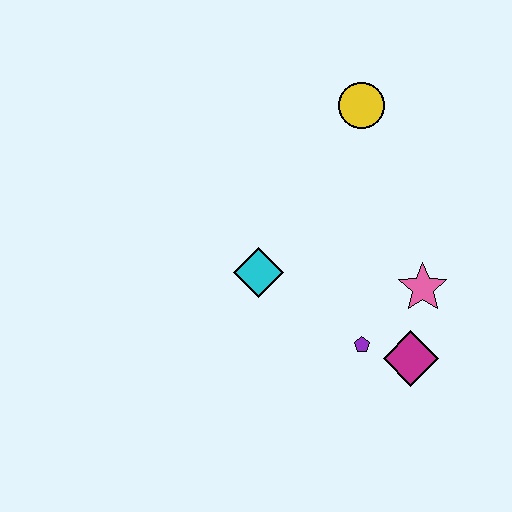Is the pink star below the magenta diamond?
No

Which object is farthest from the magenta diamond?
The yellow circle is farthest from the magenta diamond.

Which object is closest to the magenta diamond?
The purple pentagon is closest to the magenta diamond.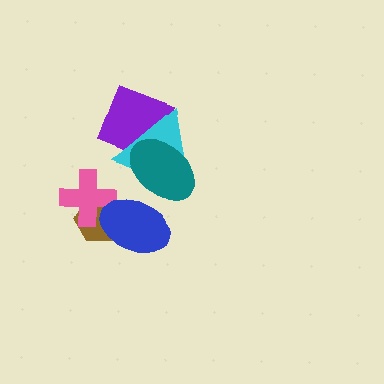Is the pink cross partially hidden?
Yes, it is partially covered by another shape.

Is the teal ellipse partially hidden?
No, no other shape covers it.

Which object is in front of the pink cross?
The blue ellipse is in front of the pink cross.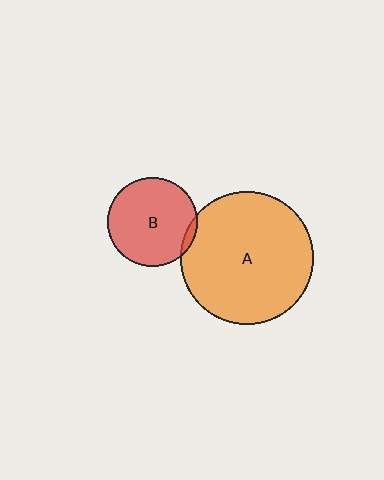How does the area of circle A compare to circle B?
Approximately 2.2 times.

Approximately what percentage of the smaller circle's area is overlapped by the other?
Approximately 5%.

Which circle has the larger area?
Circle A (orange).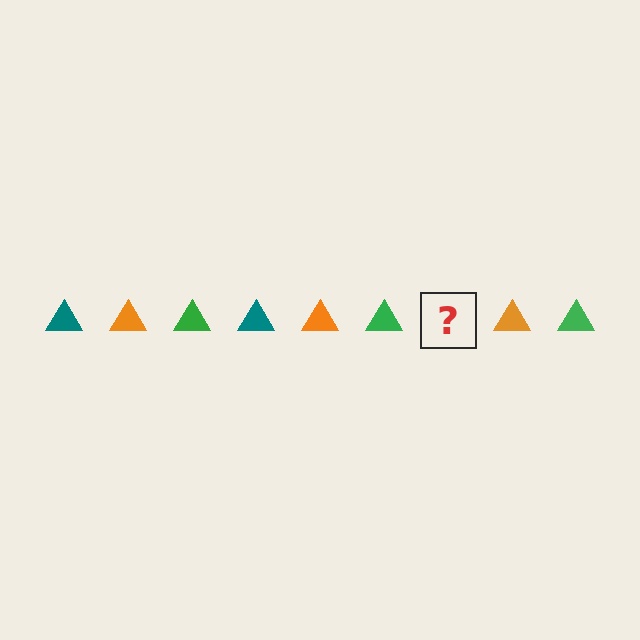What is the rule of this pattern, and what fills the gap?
The rule is that the pattern cycles through teal, orange, green triangles. The gap should be filled with a teal triangle.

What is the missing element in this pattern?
The missing element is a teal triangle.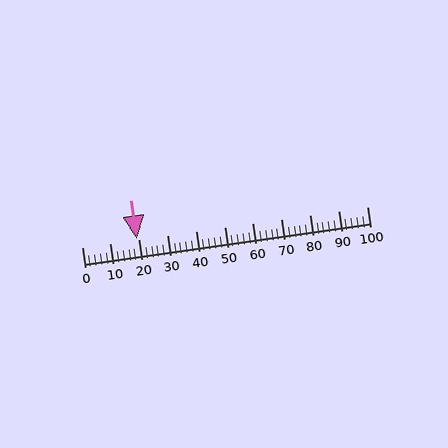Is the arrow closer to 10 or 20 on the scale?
The arrow is closer to 20.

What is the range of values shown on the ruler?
The ruler shows values from 0 to 100.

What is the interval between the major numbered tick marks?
The major tick marks are spaced 10 units apart.